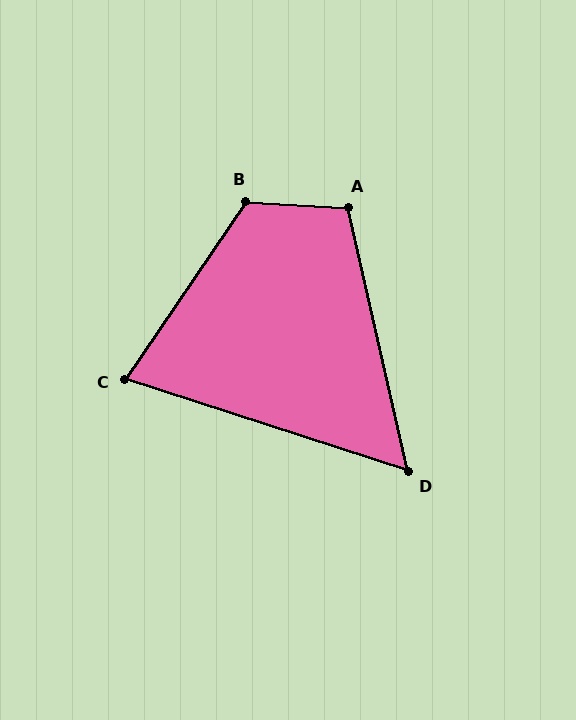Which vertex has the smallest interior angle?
D, at approximately 59 degrees.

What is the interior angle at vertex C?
Approximately 74 degrees (acute).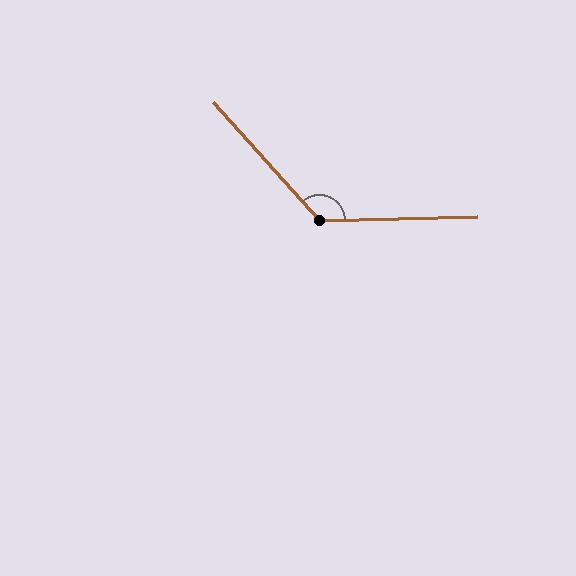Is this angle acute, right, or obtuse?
It is obtuse.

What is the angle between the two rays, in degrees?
Approximately 130 degrees.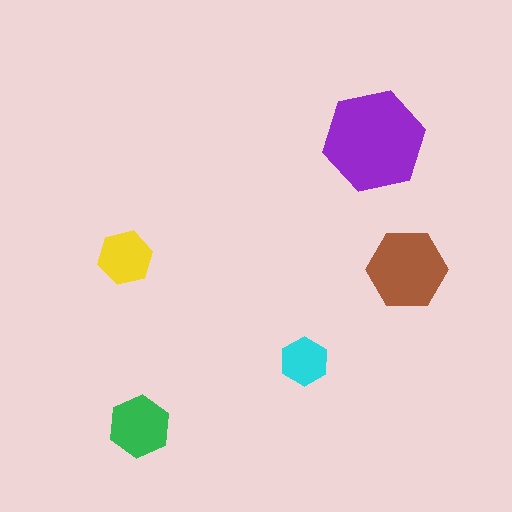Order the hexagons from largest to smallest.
the purple one, the brown one, the green one, the yellow one, the cyan one.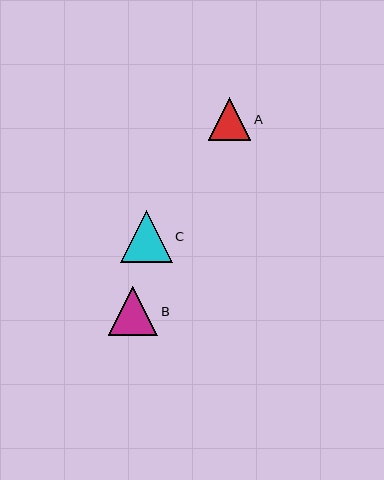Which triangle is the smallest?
Triangle A is the smallest with a size of approximately 42 pixels.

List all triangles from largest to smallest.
From largest to smallest: C, B, A.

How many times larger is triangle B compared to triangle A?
Triangle B is approximately 1.2 times the size of triangle A.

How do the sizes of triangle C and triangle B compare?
Triangle C and triangle B are approximately the same size.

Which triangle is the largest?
Triangle C is the largest with a size of approximately 52 pixels.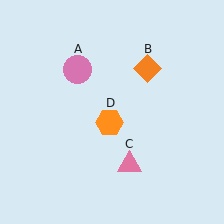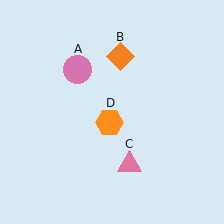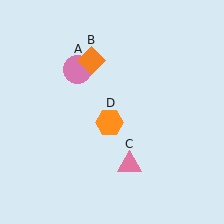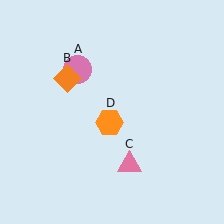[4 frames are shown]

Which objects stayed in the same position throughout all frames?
Pink circle (object A) and pink triangle (object C) and orange hexagon (object D) remained stationary.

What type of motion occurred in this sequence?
The orange diamond (object B) rotated counterclockwise around the center of the scene.